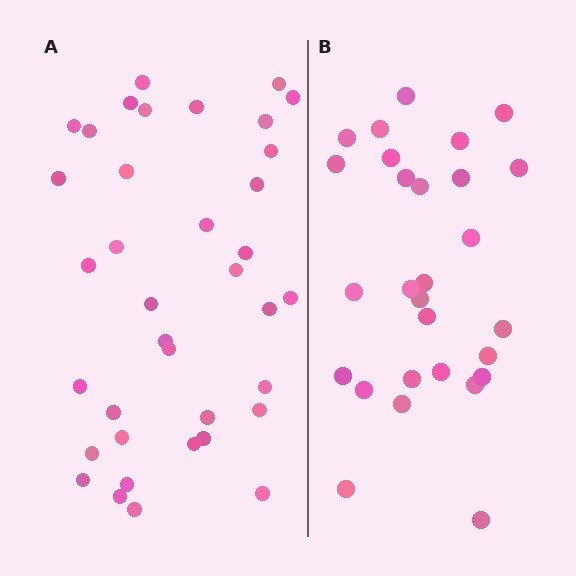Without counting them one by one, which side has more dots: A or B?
Region A (the left region) has more dots.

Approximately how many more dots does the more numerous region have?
Region A has roughly 8 or so more dots than region B.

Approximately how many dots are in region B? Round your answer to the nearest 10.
About 30 dots. (The exact count is 28, which rounds to 30.)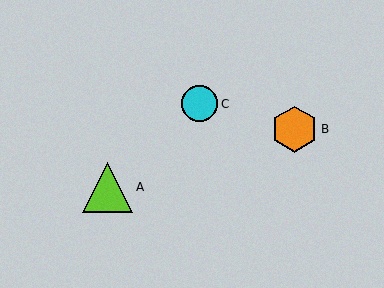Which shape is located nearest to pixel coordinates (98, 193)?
The lime triangle (labeled A) at (108, 187) is nearest to that location.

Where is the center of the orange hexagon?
The center of the orange hexagon is at (295, 129).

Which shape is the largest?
The lime triangle (labeled A) is the largest.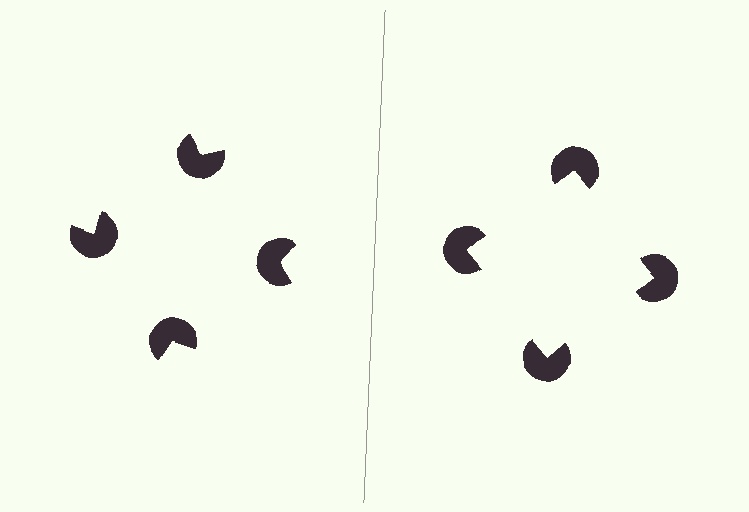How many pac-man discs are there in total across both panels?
8 — 4 on each side.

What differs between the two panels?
The pac-man discs are positioned identically on both sides; only the wedge orientations differ. On the right they align to a square; on the left they are misaligned.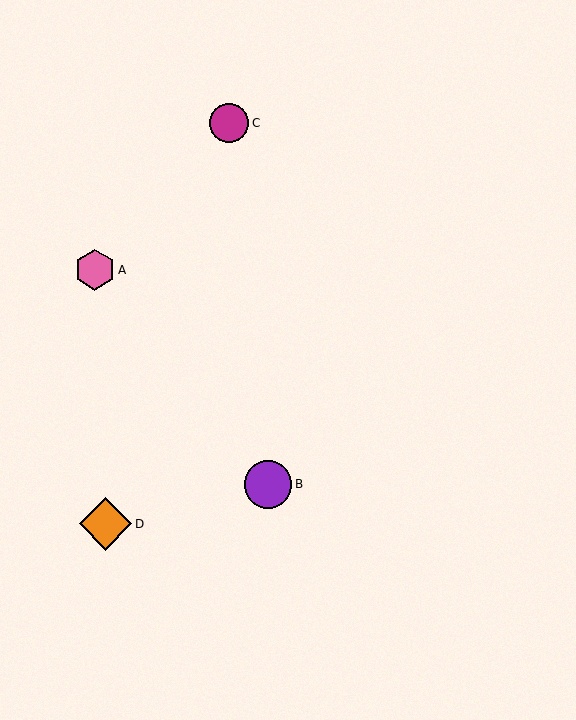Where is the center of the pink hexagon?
The center of the pink hexagon is at (95, 270).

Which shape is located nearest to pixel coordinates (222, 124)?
The magenta circle (labeled C) at (229, 123) is nearest to that location.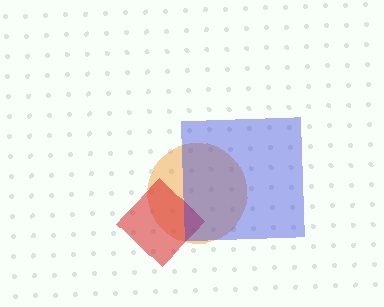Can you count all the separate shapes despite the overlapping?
Yes, there are 3 separate shapes.